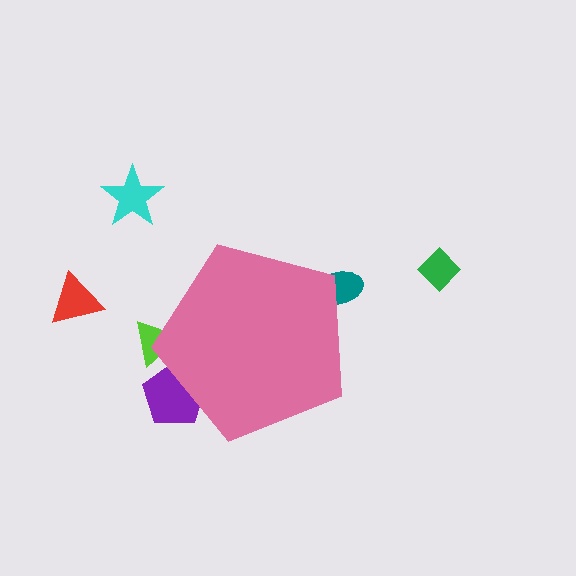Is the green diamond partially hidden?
No, the green diamond is fully visible.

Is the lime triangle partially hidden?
Yes, the lime triangle is partially hidden behind the pink pentagon.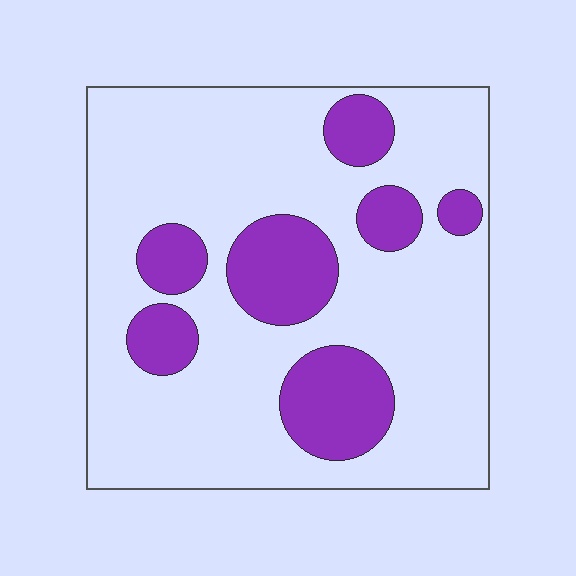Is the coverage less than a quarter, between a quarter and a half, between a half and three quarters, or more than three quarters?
Less than a quarter.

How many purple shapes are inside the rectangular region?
7.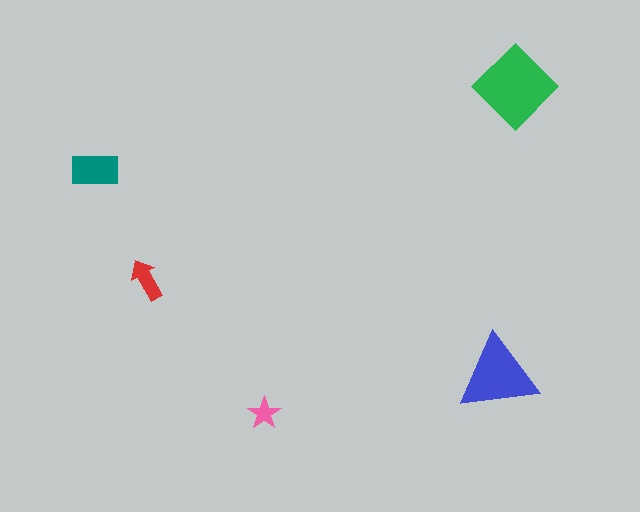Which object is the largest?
The green diamond.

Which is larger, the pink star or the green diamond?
The green diamond.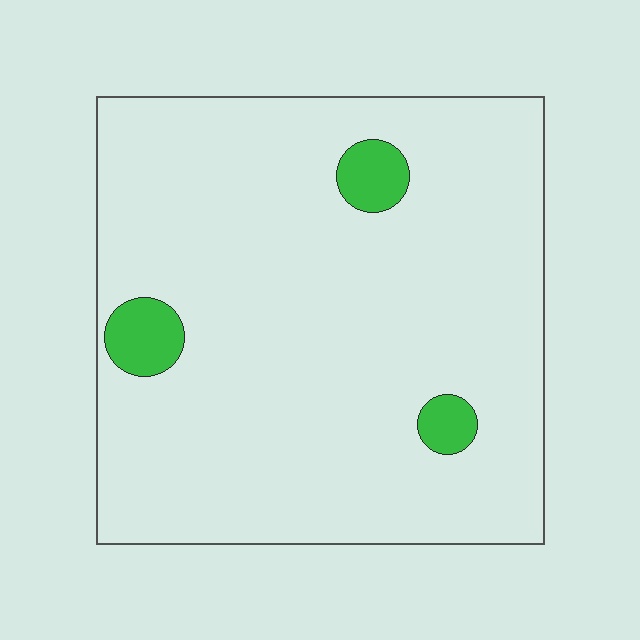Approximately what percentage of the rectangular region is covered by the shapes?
Approximately 5%.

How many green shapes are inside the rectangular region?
3.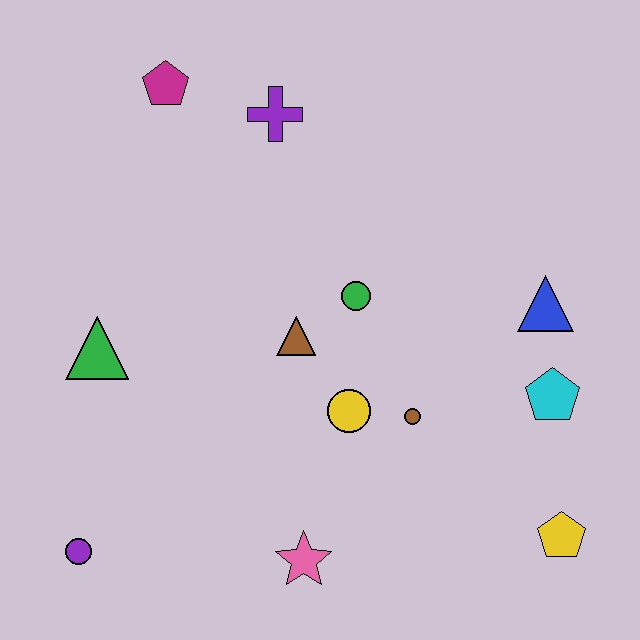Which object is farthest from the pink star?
The magenta pentagon is farthest from the pink star.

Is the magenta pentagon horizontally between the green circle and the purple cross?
No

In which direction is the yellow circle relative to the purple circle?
The yellow circle is to the right of the purple circle.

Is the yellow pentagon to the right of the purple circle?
Yes